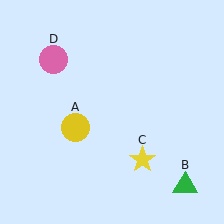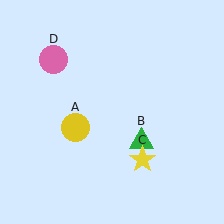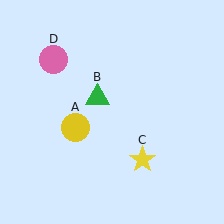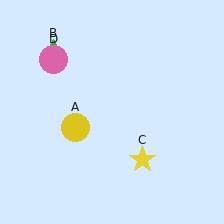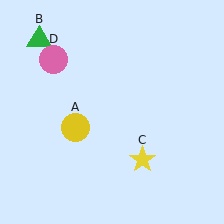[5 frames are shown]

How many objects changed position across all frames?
1 object changed position: green triangle (object B).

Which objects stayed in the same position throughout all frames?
Yellow circle (object A) and yellow star (object C) and pink circle (object D) remained stationary.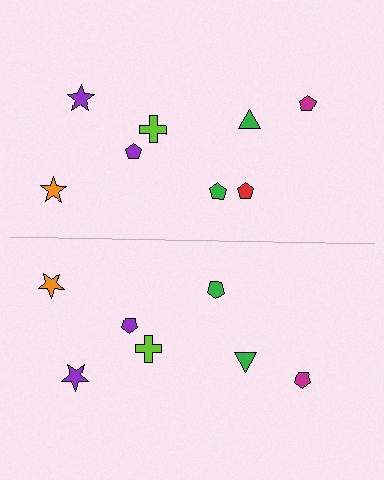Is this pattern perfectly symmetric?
No, the pattern is not perfectly symmetric. A red pentagon is missing from the bottom side.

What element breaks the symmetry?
A red pentagon is missing from the bottom side.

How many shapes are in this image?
There are 15 shapes in this image.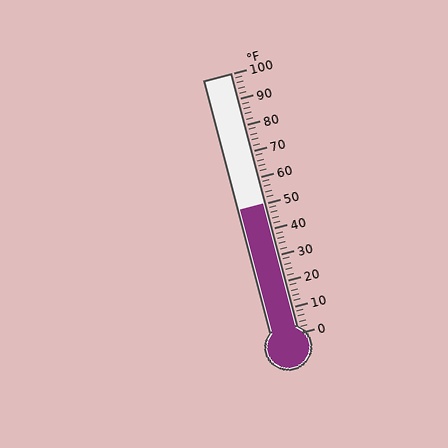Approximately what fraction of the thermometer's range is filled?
The thermometer is filled to approximately 50% of its range.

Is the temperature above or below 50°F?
The temperature is at 50°F.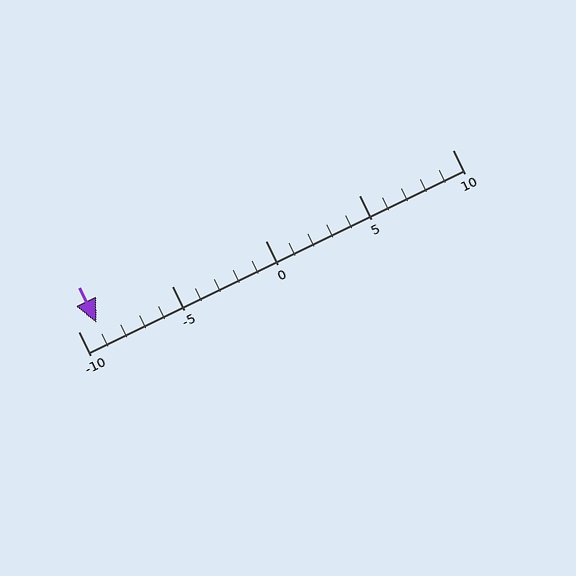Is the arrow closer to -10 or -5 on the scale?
The arrow is closer to -10.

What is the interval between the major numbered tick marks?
The major tick marks are spaced 5 units apart.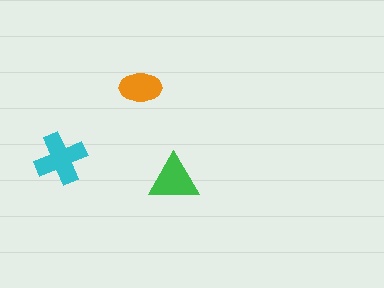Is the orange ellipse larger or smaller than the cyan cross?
Smaller.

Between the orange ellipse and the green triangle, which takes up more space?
The green triangle.